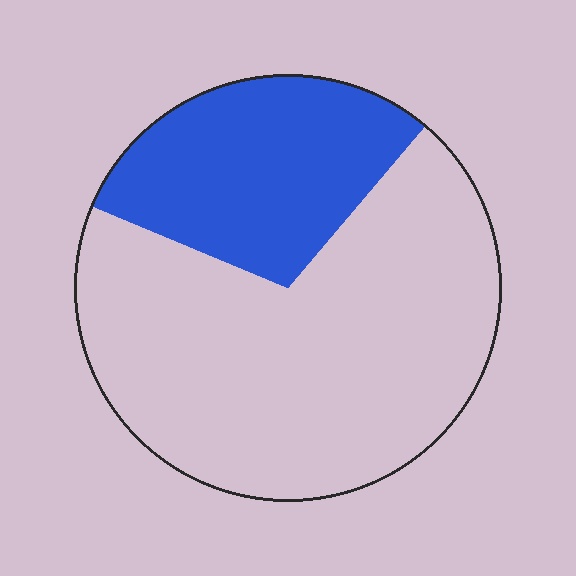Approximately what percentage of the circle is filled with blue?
Approximately 30%.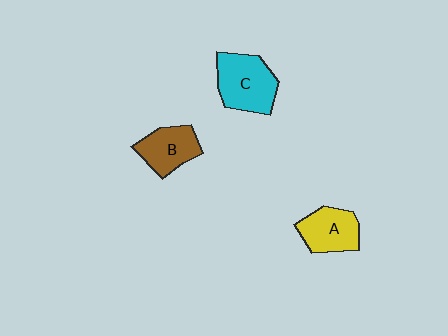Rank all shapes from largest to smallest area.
From largest to smallest: C (cyan), A (yellow), B (brown).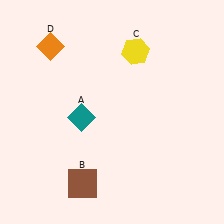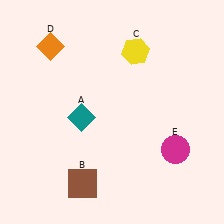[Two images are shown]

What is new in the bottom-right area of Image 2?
A magenta circle (E) was added in the bottom-right area of Image 2.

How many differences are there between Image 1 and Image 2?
There is 1 difference between the two images.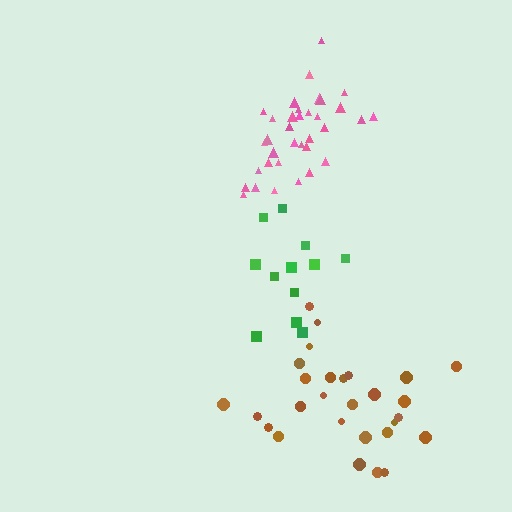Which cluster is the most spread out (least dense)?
Brown.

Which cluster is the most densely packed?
Pink.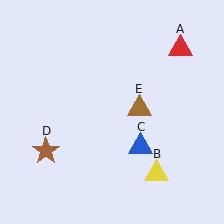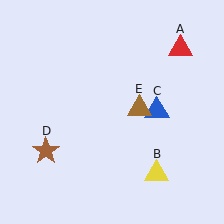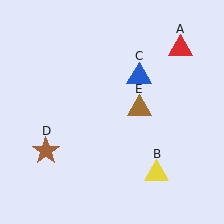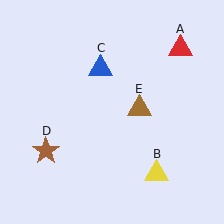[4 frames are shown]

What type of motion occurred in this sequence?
The blue triangle (object C) rotated counterclockwise around the center of the scene.